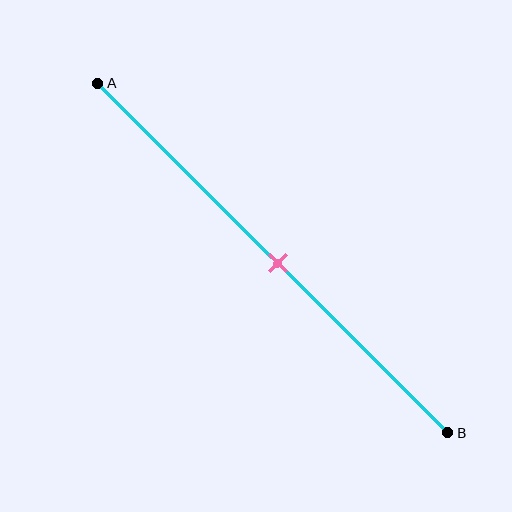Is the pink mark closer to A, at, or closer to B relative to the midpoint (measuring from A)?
The pink mark is approximately at the midpoint of segment AB.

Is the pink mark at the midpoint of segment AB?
Yes, the mark is approximately at the midpoint.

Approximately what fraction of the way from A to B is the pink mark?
The pink mark is approximately 50% of the way from A to B.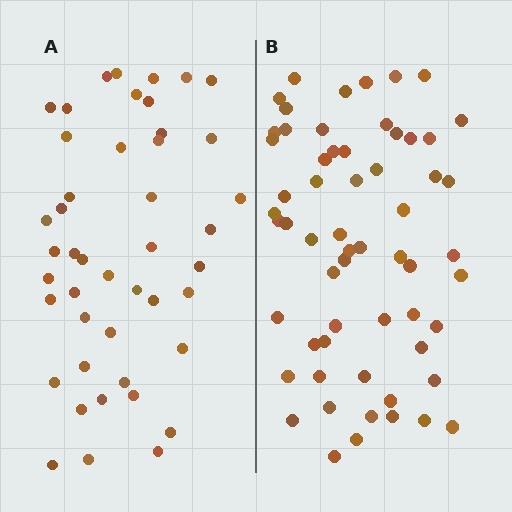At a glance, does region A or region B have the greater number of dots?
Region B (the right region) has more dots.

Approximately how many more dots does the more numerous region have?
Region B has approximately 15 more dots than region A.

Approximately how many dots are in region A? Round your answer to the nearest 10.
About 40 dots. (The exact count is 45, which rounds to 40.)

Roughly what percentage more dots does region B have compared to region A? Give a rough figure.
About 35% more.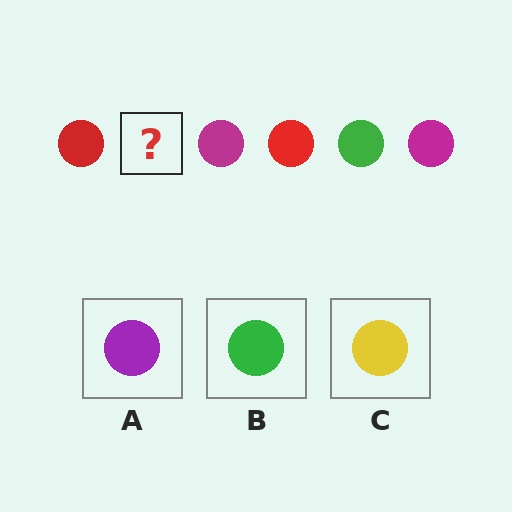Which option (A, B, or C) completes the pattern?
B.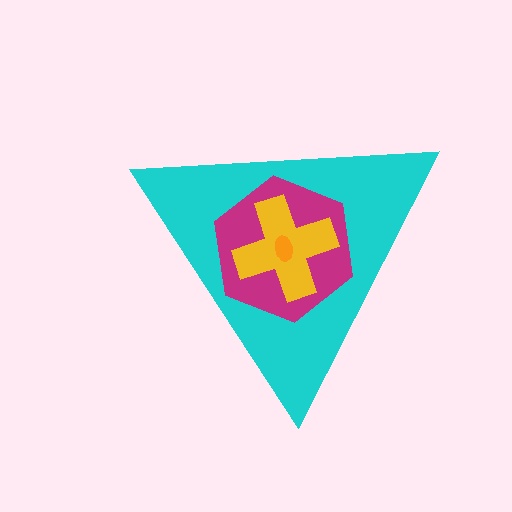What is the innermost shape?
The orange ellipse.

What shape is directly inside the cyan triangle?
The magenta hexagon.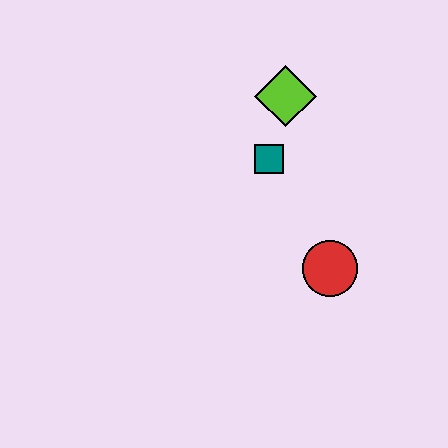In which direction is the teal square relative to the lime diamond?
The teal square is below the lime diamond.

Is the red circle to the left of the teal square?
No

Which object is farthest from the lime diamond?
The red circle is farthest from the lime diamond.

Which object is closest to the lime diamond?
The teal square is closest to the lime diamond.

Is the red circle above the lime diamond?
No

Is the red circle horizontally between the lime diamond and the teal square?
No